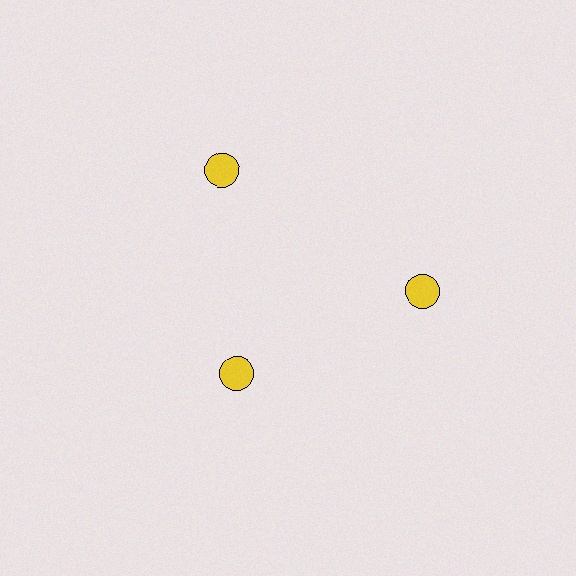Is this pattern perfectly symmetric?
No. The 3 yellow circles are arranged in a ring, but one element near the 7 o'clock position is pulled inward toward the center, breaking the 3-fold rotational symmetry.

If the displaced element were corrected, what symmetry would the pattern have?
It would have 3-fold rotational symmetry — the pattern would map onto itself every 120 degrees.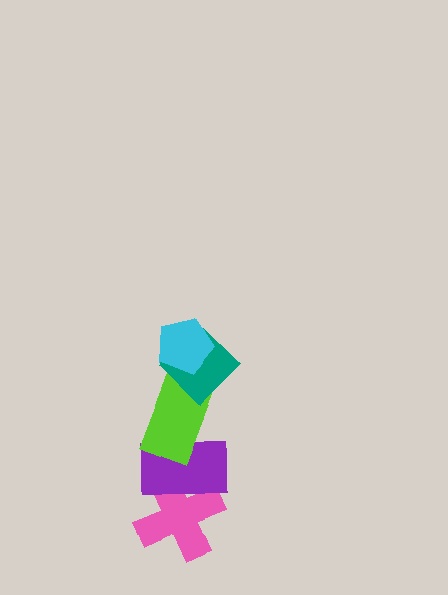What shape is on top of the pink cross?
The purple rectangle is on top of the pink cross.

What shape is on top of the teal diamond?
The cyan pentagon is on top of the teal diamond.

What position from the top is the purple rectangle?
The purple rectangle is 4th from the top.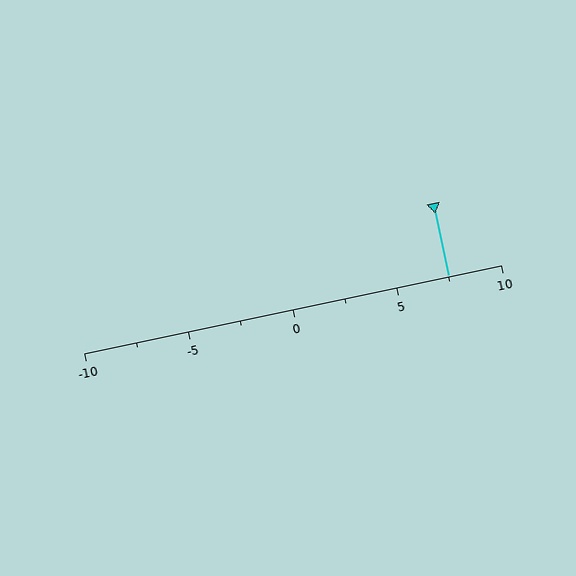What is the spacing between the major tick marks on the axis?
The major ticks are spaced 5 apart.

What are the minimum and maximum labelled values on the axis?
The axis runs from -10 to 10.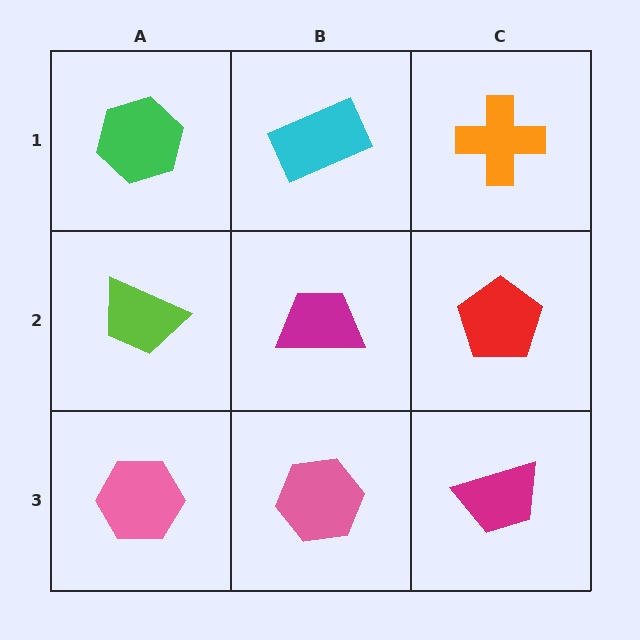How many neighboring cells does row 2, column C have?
3.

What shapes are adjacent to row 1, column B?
A magenta trapezoid (row 2, column B), a green hexagon (row 1, column A), an orange cross (row 1, column C).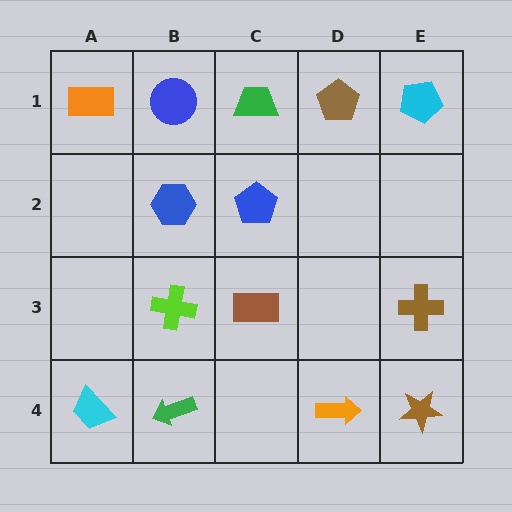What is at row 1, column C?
A green trapezoid.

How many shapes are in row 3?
3 shapes.